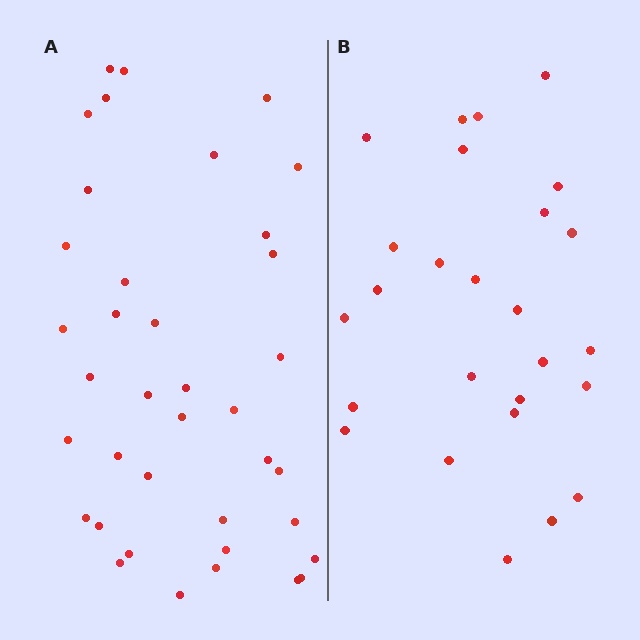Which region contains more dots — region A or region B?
Region A (the left region) has more dots.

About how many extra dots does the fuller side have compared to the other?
Region A has roughly 12 or so more dots than region B.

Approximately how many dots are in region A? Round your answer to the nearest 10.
About 40 dots. (The exact count is 38, which rounds to 40.)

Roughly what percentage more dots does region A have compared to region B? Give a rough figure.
About 45% more.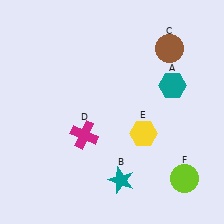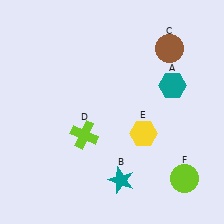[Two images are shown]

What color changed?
The cross (D) changed from magenta in Image 1 to lime in Image 2.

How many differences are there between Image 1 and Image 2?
There is 1 difference between the two images.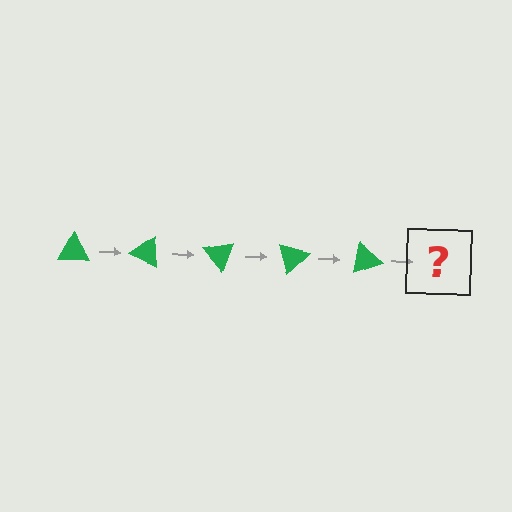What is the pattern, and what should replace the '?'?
The pattern is that the triangle rotates 25 degrees each step. The '?' should be a green triangle rotated 125 degrees.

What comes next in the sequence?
The next element should be a green triangle rotated 125 degrees.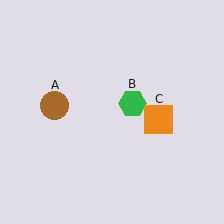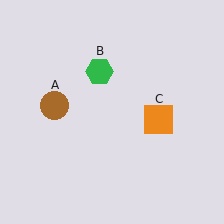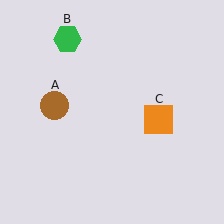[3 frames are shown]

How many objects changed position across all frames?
1 object changed position: green hexagon (object B).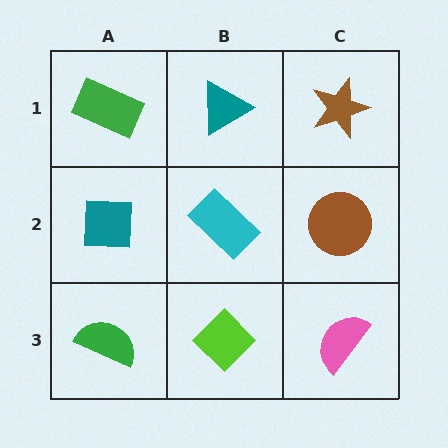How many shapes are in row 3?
3 shapes.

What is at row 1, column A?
A green rectangle.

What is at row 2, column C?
A brown circle.